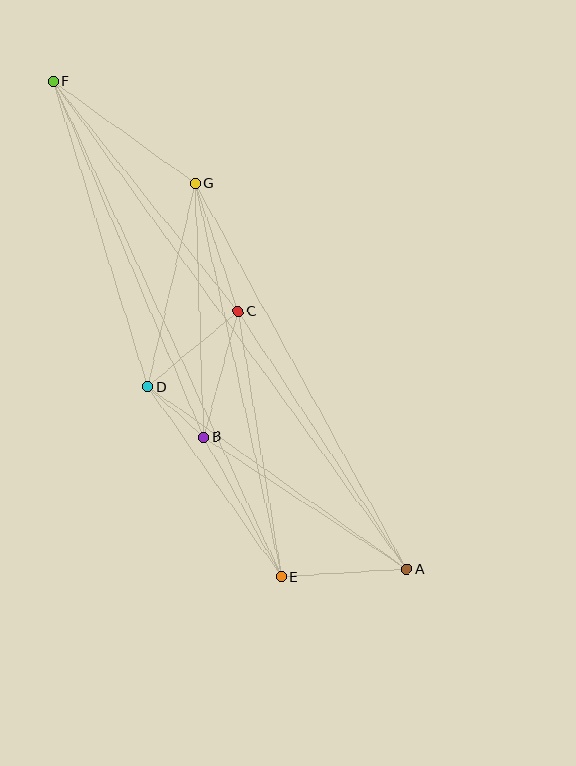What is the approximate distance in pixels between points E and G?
The distance between E and G is approximately 403 pixels.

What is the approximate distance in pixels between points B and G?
The distance between B and G is approximately 254 pixels.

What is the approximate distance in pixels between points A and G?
The distance between A and G is approximately 440 pixels.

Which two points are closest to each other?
Points B and D are closest to each other.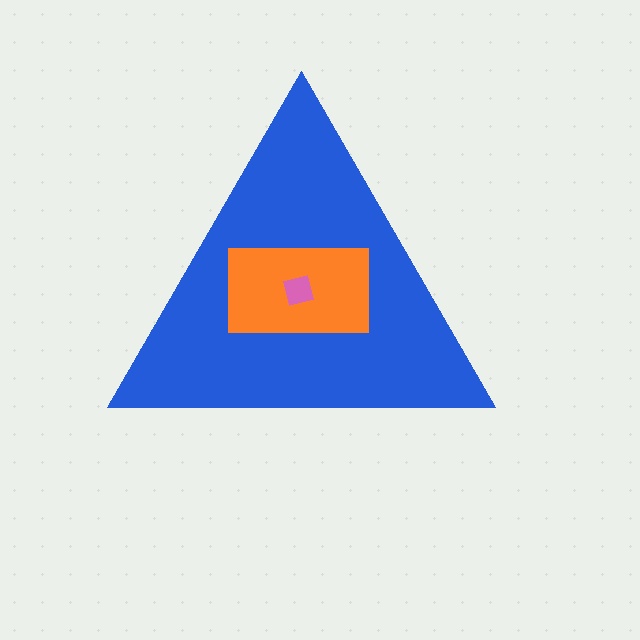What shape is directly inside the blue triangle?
The orange rectangle.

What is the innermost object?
The pink square.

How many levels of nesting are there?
3.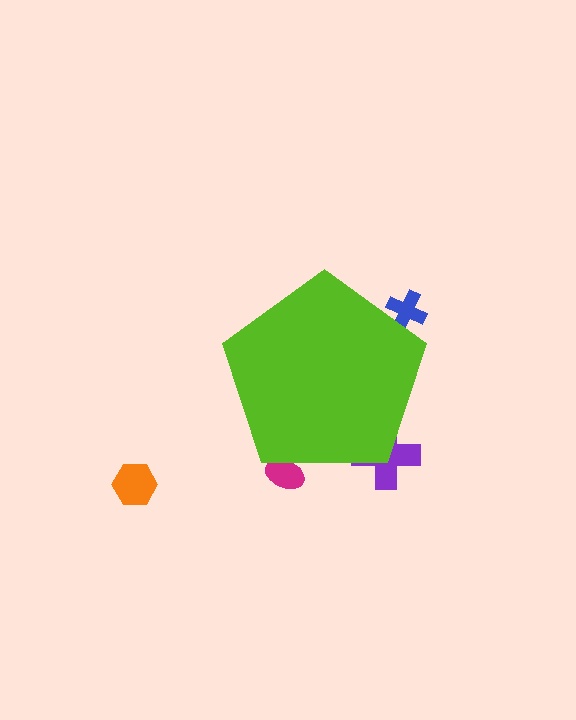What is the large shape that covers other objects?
A lime pentagon.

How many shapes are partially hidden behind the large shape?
3 shapes are partially hidden.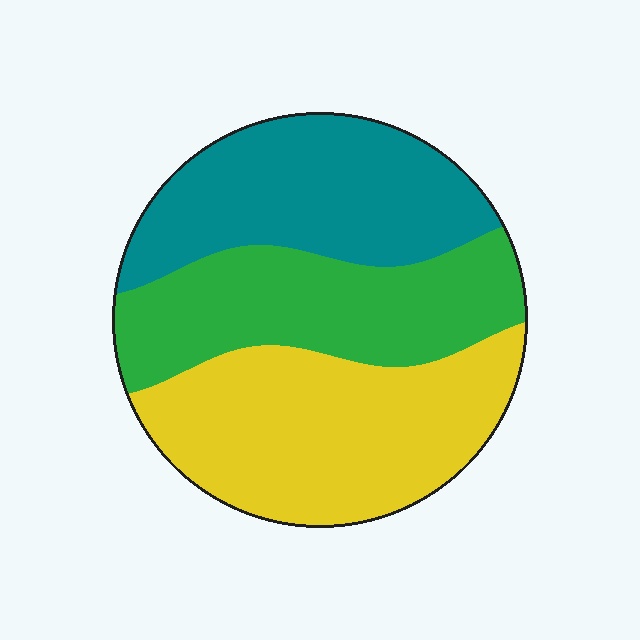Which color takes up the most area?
Yellow, at roughly 40%.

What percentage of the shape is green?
Green covers 30% of the shape.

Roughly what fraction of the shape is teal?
Teal covers 31% of the shape.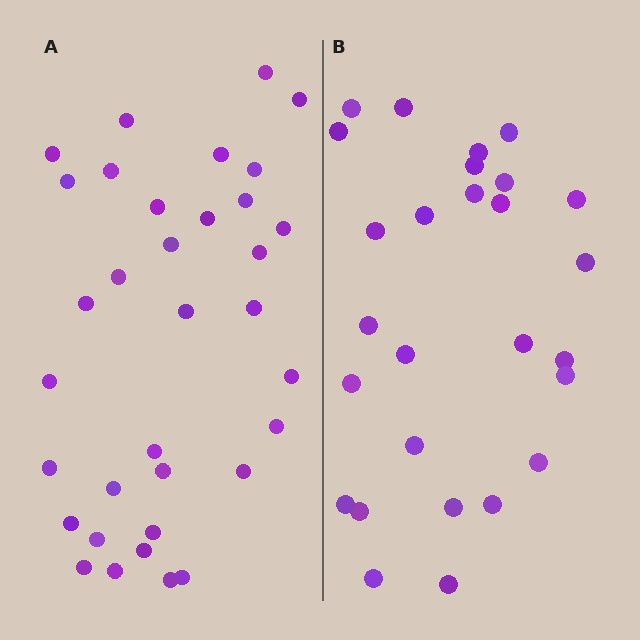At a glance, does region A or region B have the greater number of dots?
Region A (the left region) has more dots.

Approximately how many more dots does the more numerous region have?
Region A has roughly 8 or so more dots than region B.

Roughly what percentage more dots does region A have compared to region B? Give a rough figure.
About 25% more.